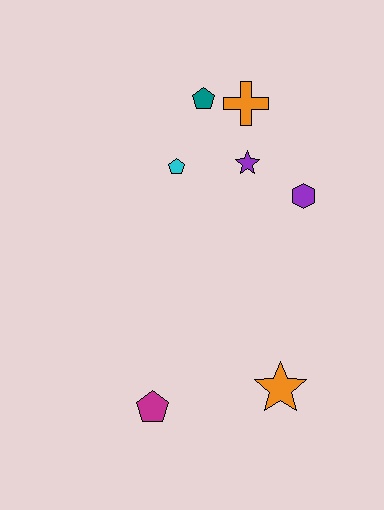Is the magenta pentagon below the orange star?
Yes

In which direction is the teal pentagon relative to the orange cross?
The teal pentagon is to the left of the orange cross.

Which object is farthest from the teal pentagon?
The magenta pentagon is farthest from the teal pentagon.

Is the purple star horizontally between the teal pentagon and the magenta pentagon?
No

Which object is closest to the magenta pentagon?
The orange star is closest to the magenta pentagon.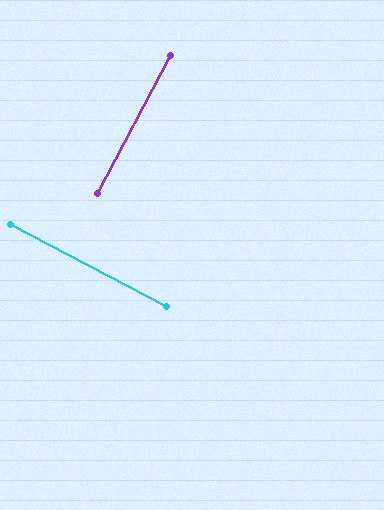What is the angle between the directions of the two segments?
Approximately 90 degrees.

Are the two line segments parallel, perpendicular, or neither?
Perpendicular — they meet at approximately 90°.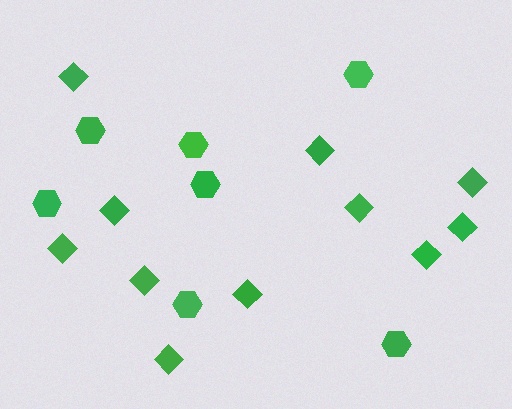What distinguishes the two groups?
There are 2 groups: one group of diamonds (11) and one group of hexagons (7).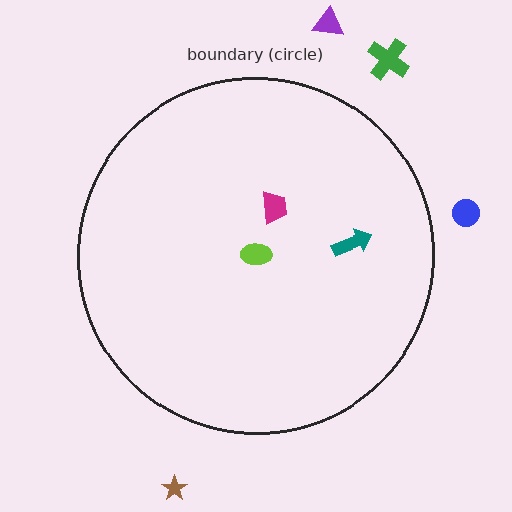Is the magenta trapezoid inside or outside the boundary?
Inside.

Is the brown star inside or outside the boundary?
Outside.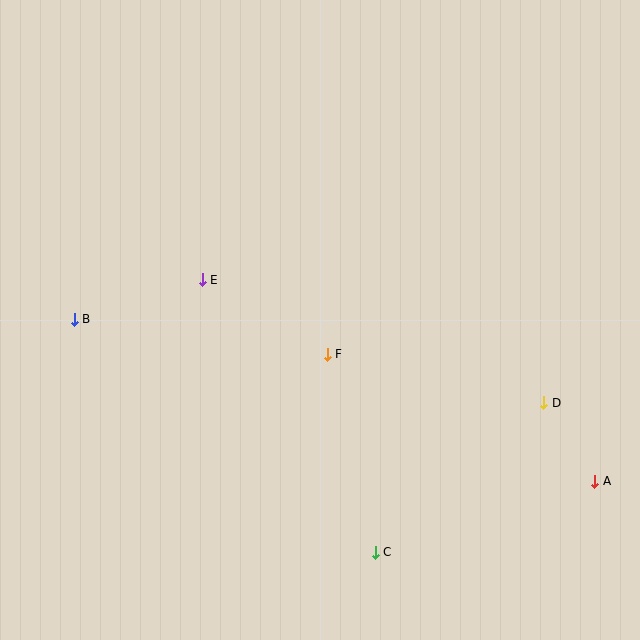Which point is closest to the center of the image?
Point F at (327, 354) is closest to the center.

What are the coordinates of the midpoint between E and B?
The midpoint between E and B is at (138, 299).